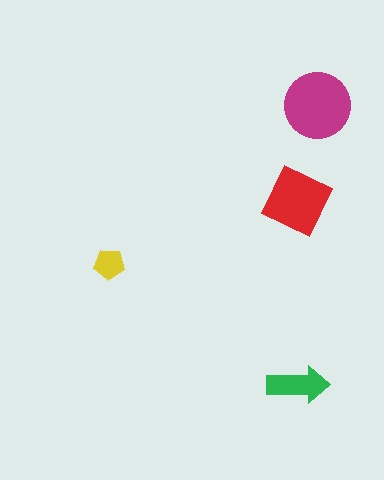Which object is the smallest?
The yellow pentagon.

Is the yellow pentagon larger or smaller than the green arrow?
Smaller.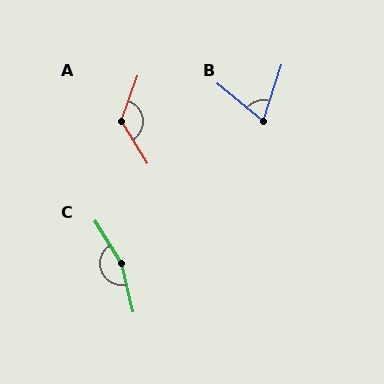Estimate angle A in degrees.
Approximately 128 degrees.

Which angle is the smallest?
B, at approximately 68 degrees.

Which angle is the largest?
C, at approximately 161 degrees.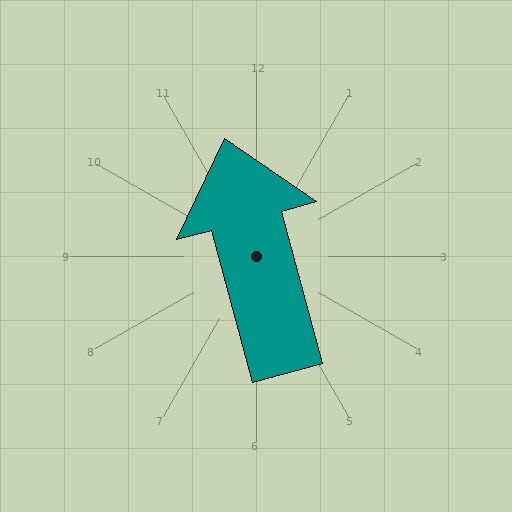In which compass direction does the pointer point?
North.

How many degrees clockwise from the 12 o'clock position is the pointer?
Approximately 345 degrees.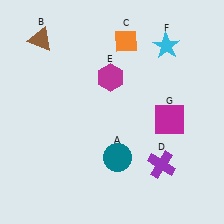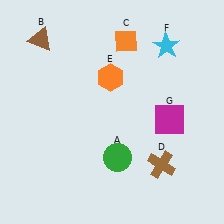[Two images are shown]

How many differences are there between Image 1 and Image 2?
There are 3 differences between the two images.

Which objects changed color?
A changed from teal to green. D changed from purple to brown. E changed from magenta to orange.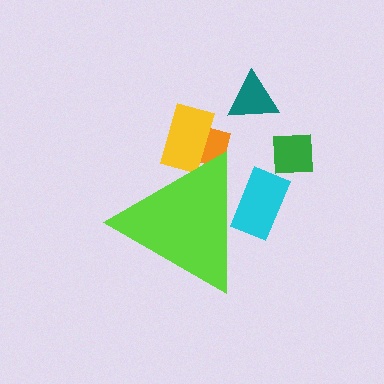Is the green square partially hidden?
No, the green square is fully visible.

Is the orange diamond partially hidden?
Yes, the orange diamond is partially hidden behind the lime triangle.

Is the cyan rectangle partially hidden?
Yes, the cyan rectangle is partially hidden behind the lime triangle.